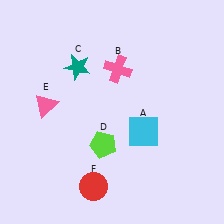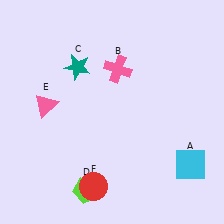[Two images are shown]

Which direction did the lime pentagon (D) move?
The lime pentagon (D) moved down.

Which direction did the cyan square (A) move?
The cyan square (A) moved right.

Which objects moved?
The objects that moved are: the cyan square (A), the lime pentagon (D).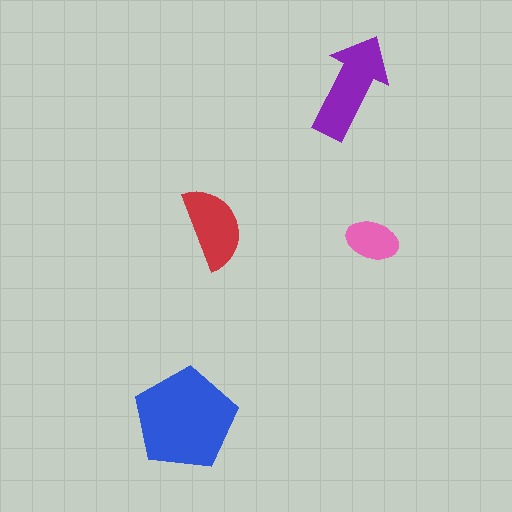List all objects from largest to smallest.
The blue pentagon, the purple arrow, the red semicircle, the pink ellipse.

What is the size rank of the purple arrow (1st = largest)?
2nd.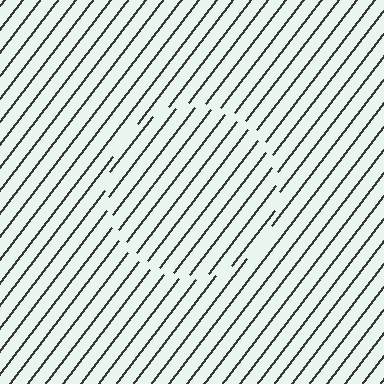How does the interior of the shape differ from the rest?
The interior of the shape contains the same grating, shifted by half a period — the contour is defined by the phase discontinuity where line-ends from the inner and outer gratings abut.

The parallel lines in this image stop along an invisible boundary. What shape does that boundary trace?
An illusory circle. The interior of the shape contains the same grating, shifted by half a period — the contour is defined by the phase discontinuity where line-ends from the inner and outer gratings abut.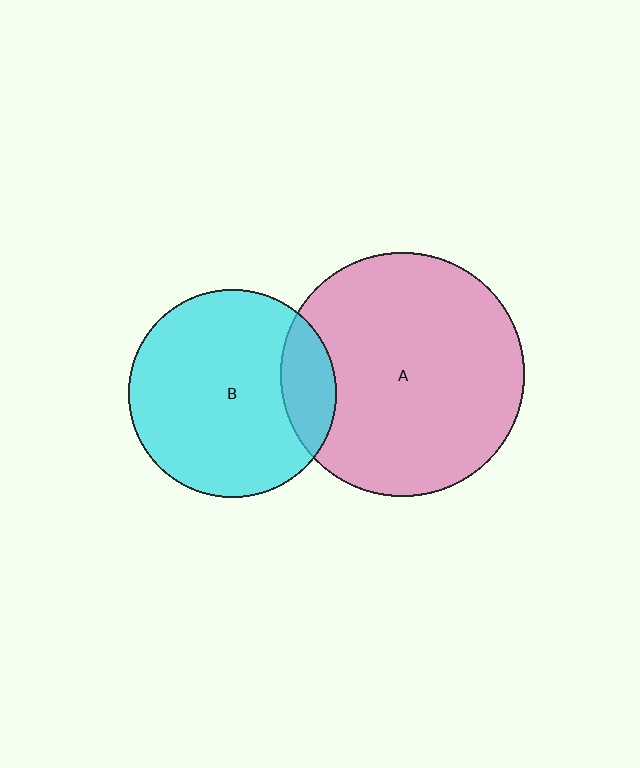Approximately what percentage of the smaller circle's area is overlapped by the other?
Approximately 15%.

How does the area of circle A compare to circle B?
Approximately 1.4 times.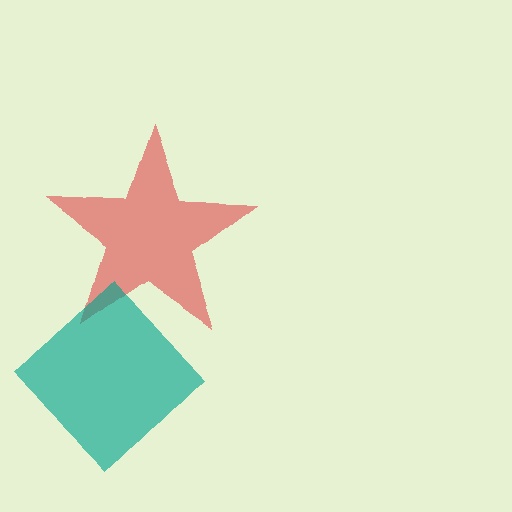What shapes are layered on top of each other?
The layered shapes are: a red star, a teal diamond.